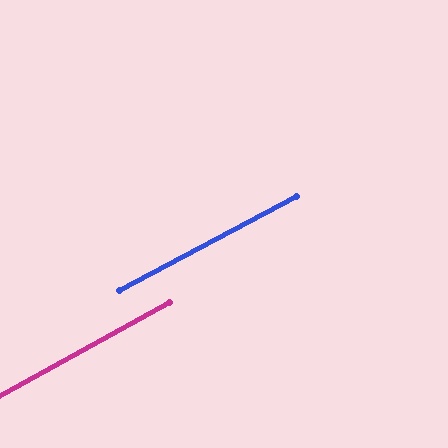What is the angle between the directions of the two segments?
Approximately 1 degree.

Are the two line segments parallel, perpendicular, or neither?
Parallel — their directions differ by only 0.9°.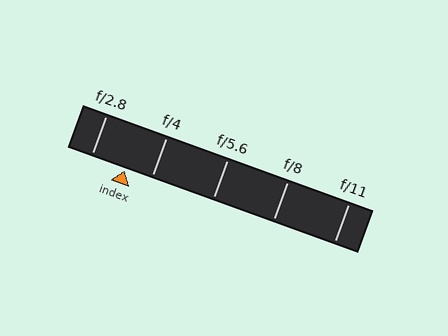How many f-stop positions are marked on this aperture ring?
There are 5 f-stop positions marked.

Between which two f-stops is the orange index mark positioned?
The index mark is between f/2.8 and f/4.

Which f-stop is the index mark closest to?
The index mark is closest to f/4.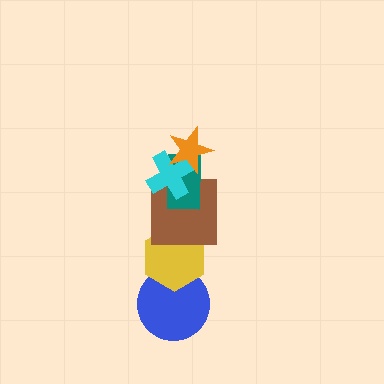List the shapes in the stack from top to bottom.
From top to bottom: the orange star, the cyan cross, the teal rectangle, the brown square, the yellow hexagon, the blue circle.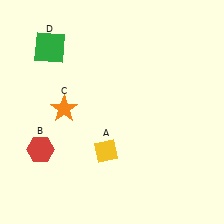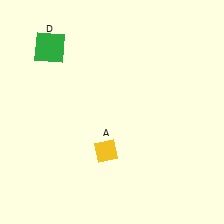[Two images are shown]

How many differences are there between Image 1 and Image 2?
There are 2 differences between the two images.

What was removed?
The orange star (C), the red hexagon (B) were removed in Image 2.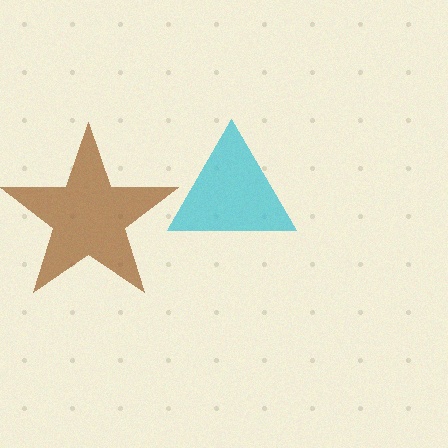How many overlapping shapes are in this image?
There are 2 overlapping shapes in the image.